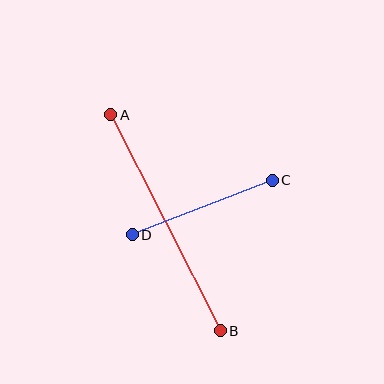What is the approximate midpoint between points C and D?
The midpoint is at approximately (202, 207) pixels.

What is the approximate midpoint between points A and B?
The midpoint is at approximately (166, 223) pixels.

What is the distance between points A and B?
The distance is approximately 242 pixels.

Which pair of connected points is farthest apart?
Points A and B are farthest apart.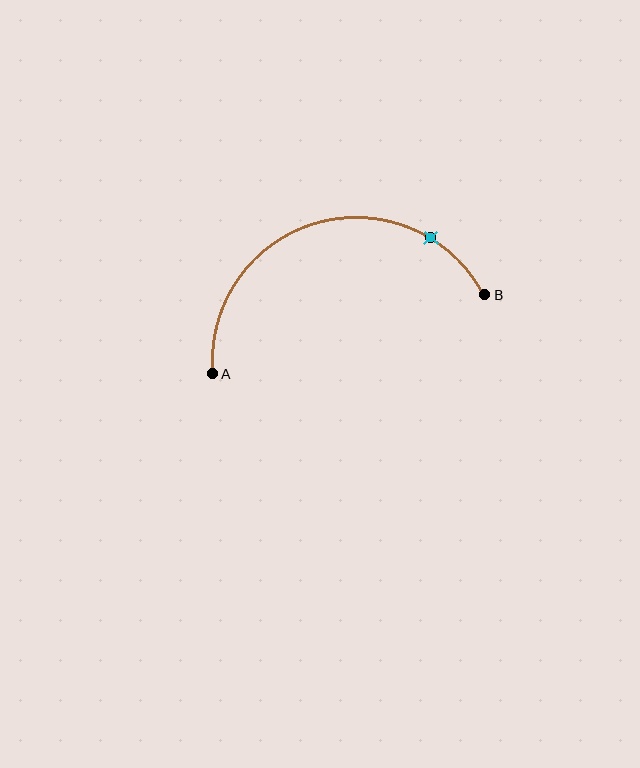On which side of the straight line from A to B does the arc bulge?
The arc bulges above the straight line connecting A and B.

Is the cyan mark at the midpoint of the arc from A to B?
No. The cyan mark lies on the arc but is closer to endpoint B. The arc midpoint would be at the point on the curve equidistant along the arc from both A and B.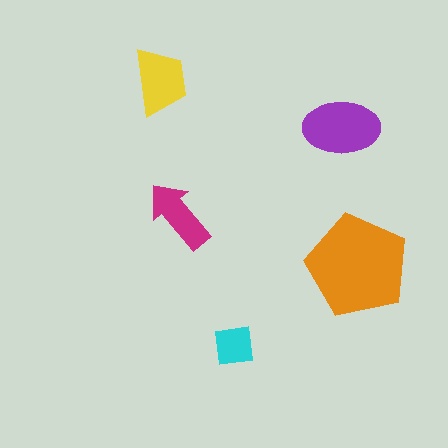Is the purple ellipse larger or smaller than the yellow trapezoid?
Larger.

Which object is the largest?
The orange pentagon.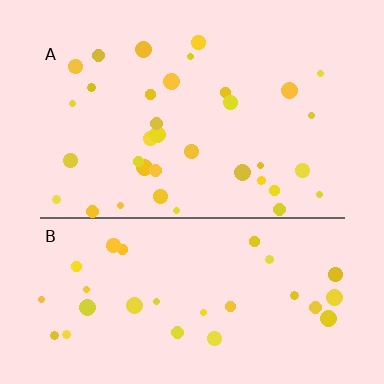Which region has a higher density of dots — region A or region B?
A (the top).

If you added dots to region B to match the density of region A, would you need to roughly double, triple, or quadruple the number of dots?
Approximately double.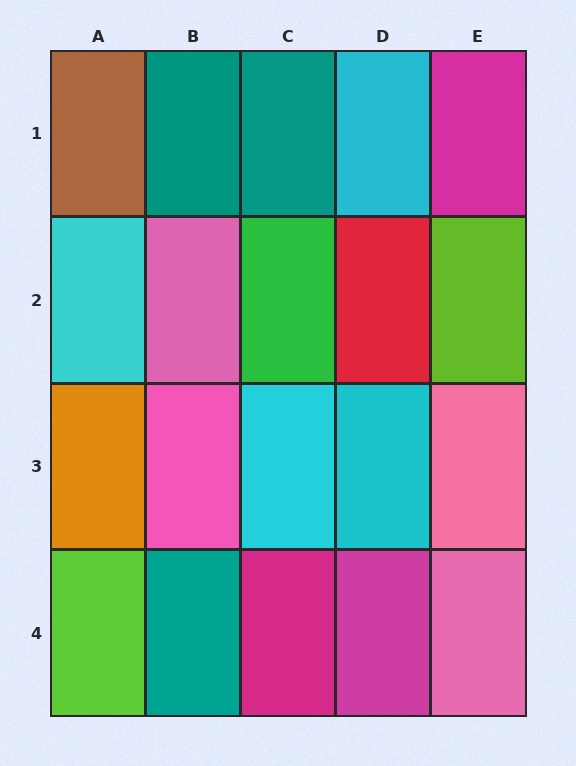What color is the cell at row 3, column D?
Cyan.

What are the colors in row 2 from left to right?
Cyan, pink, green, red, lime.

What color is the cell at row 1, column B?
Teal.